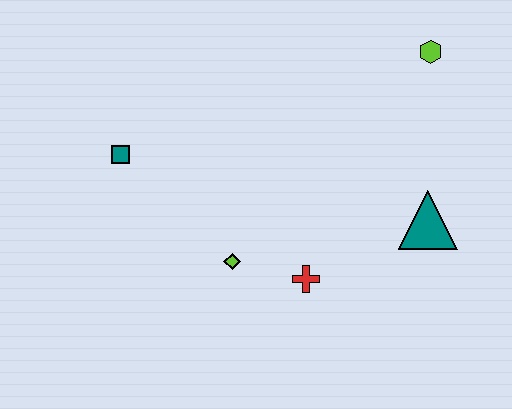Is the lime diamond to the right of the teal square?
Yes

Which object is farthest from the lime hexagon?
The teal square is farthest from the lime hexagon.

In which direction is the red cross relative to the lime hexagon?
The red cross is below the lime hexagon.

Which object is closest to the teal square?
The lime diamond is closest to the teal square.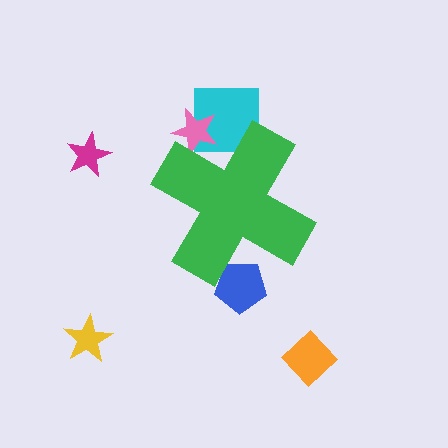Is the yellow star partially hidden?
No, the yellow star is fully visible.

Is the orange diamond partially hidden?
No, the orange diamond is fully visible.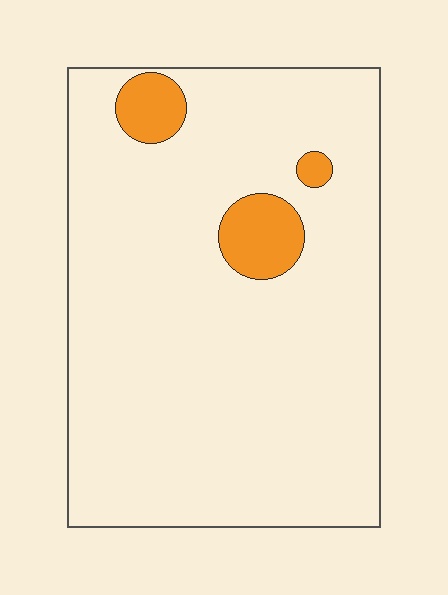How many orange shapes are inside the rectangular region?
3.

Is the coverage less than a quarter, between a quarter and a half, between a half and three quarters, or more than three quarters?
Less than a quarter.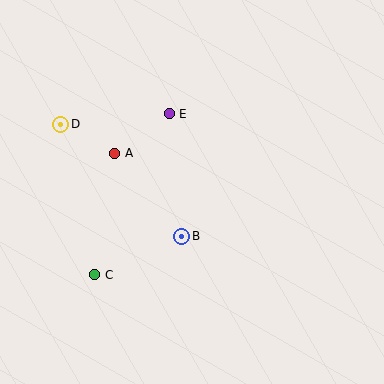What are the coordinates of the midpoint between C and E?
The midpoint between C and E is at (132, 194).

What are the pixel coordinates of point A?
Point A is at (115, 153).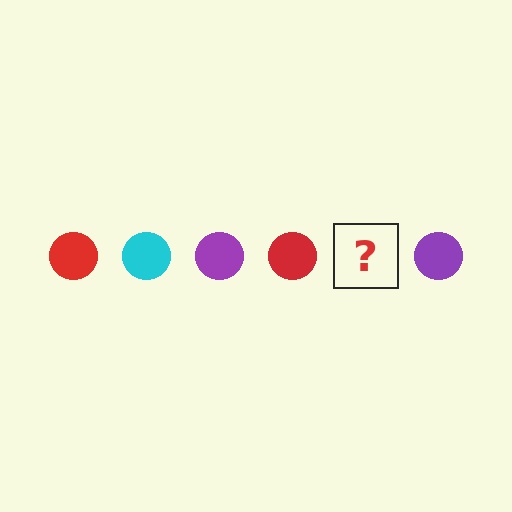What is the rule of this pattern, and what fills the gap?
The rule is that the pattern cycles through red, cyan, purple circles. The gap should be filled with a cyan circle.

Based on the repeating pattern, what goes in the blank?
The blank should be a cyan circle.